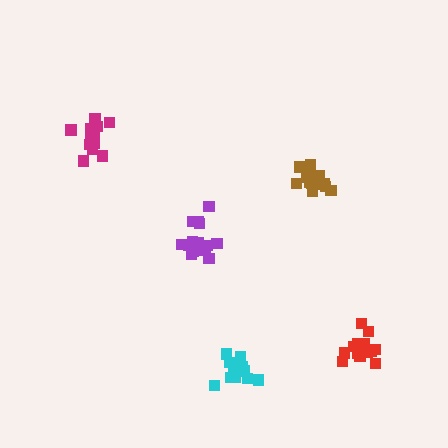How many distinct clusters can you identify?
There are 5 distinct clusters.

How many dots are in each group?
Group 1: 16 dots, Group 2: 13 dots, Group 3: 13 dots, Group 4: 13 dots, Group 5: 15 dots (70 total).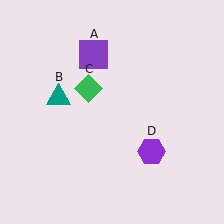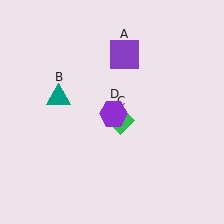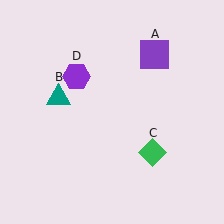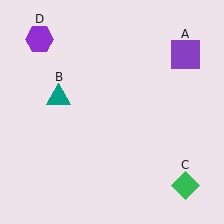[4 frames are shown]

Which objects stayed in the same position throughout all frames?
Teal triangle (object B) remained stationary.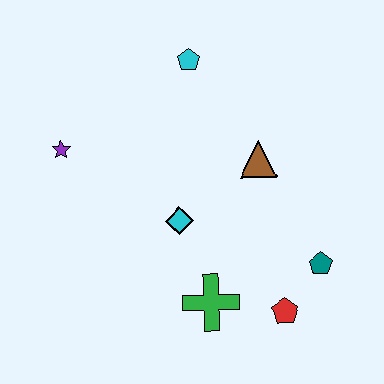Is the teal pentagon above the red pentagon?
Yes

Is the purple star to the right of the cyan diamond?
No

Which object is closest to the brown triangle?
The cyan diamond is closest to the brown triangle.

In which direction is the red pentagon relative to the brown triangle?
The red pentagon is below the brown triangle.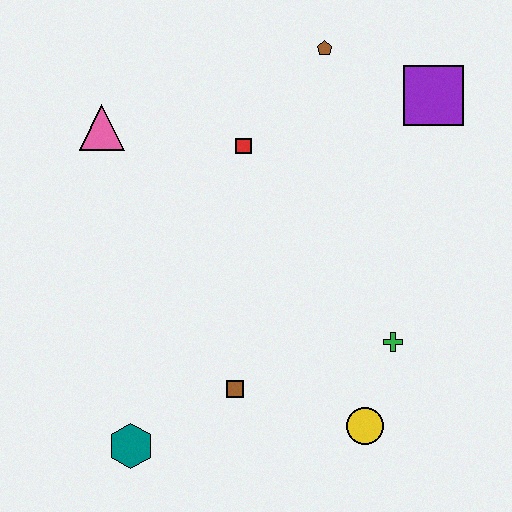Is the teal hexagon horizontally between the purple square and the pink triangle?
Yes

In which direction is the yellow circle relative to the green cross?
The yellow circle is below the green cross.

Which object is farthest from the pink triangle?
The yellow circle is farthest from the pink triangle.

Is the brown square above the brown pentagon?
No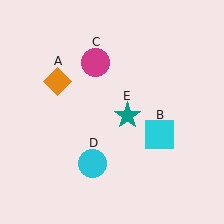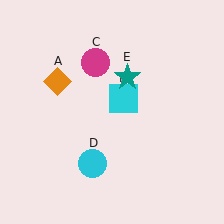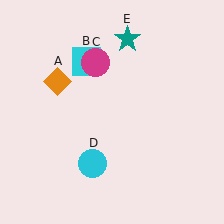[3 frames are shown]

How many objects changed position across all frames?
2 objects changed position: cyan square (object B), teal star (object E).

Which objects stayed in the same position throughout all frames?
Orange diamond (object A) and magenta circle (object C) and cyan circle (object D) remained stationary.